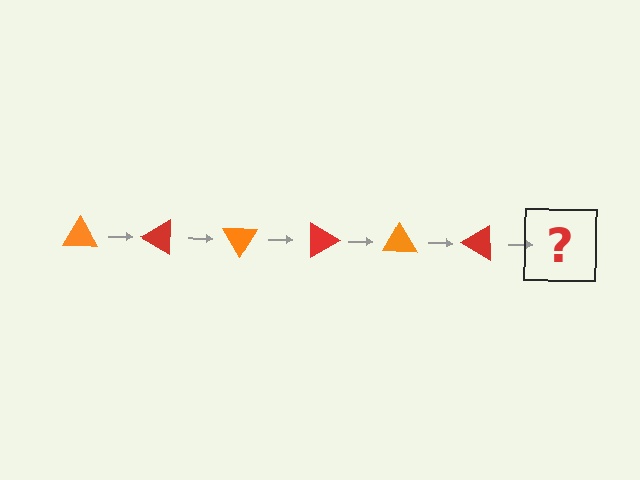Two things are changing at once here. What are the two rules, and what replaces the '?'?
The two rules are that it rotates 30 degrees each step and the color cycles through orange and red. The '?' should be an orange triangle, rotated 180 degrees from the start.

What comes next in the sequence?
The next element should be an orange triangle, rotated 180 degrees from the start.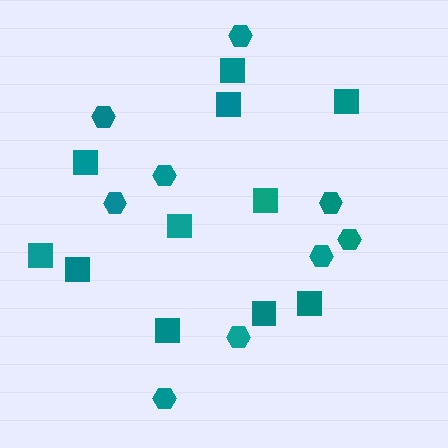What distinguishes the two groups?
There are 2 groups: one group of hexagons (9) and one group of squares (11).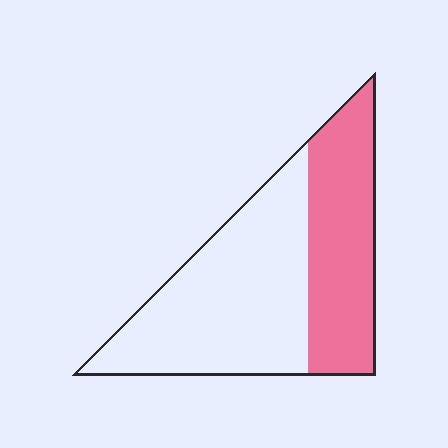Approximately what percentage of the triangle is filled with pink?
Approximately 40%.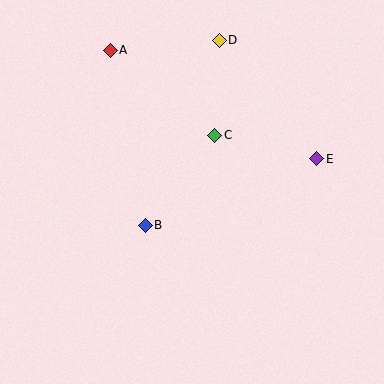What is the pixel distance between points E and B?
The distance between E and B is 184 pixels.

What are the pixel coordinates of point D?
Point D is at (219, 40).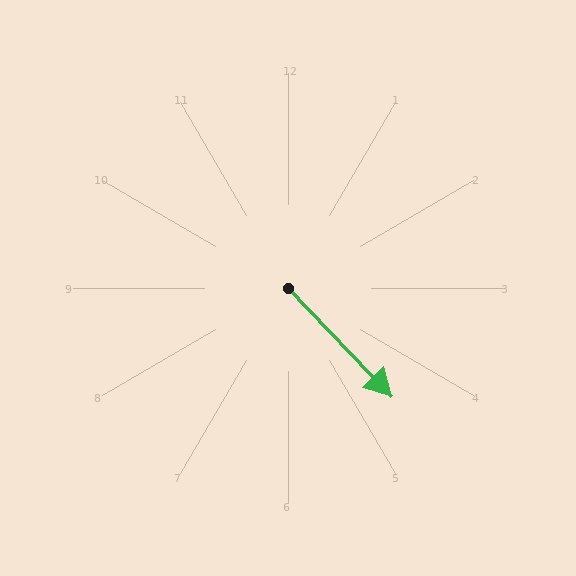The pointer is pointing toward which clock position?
Roughly 5 o'clock.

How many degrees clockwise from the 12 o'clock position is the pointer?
Approximately 136 degrees.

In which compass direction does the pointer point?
Southeast.